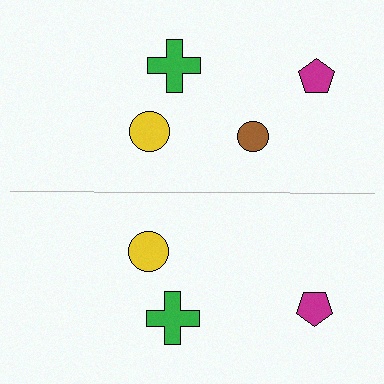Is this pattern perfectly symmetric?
No, the pattern is not perfectly symmetric. A brown circle is missing from the bottom side.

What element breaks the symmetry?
A brown circle is missing from the bottom side.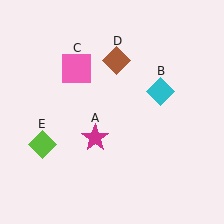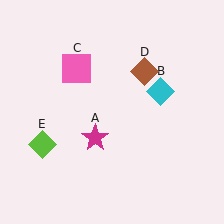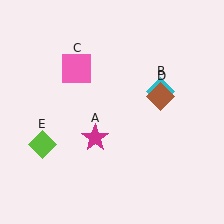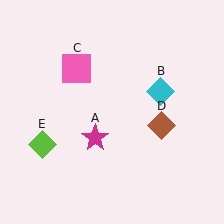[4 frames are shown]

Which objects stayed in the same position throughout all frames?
Magenta star (object A) and cyan diamond (object B) and pink square (object C) and lime diamond (object E) remained stationary.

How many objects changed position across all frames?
1 object changed position: brown diamond (object D).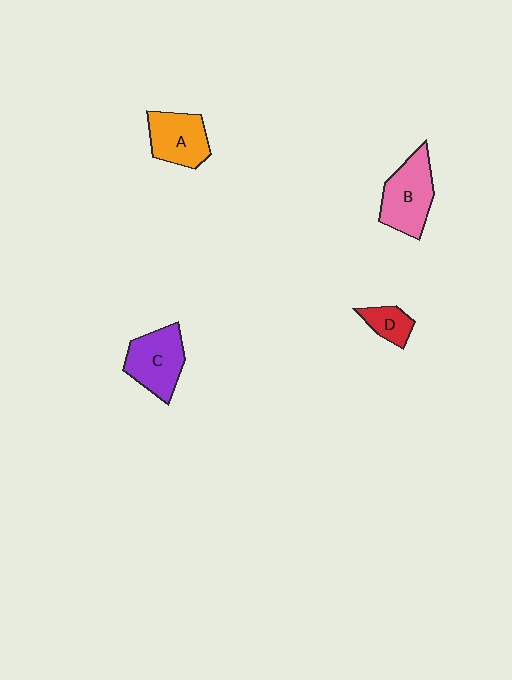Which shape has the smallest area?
Shape D (red).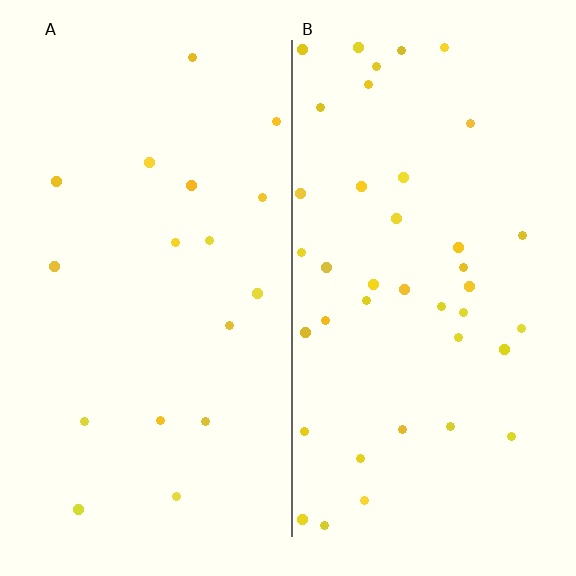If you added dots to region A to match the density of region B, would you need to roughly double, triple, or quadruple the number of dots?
Approximately double.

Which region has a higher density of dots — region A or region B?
B (the right).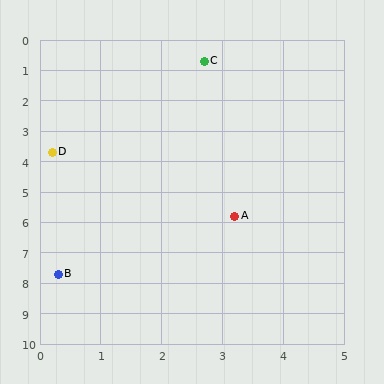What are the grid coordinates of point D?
Point D is at approximately (0.2, 3.7).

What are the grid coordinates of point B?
Point B is at approximately (0.3, 7.7).